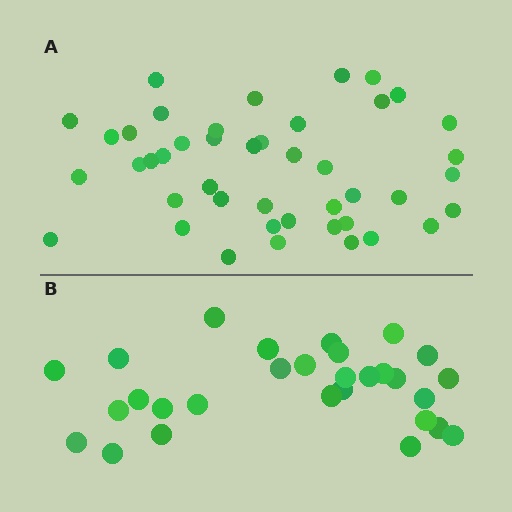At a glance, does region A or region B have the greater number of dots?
Region A (the top region) has more dots.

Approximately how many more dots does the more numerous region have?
Region A has approximately 15 more dots than region B.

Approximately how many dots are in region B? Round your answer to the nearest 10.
About 30 dots. (The exact count is 29, which rounds to 30.)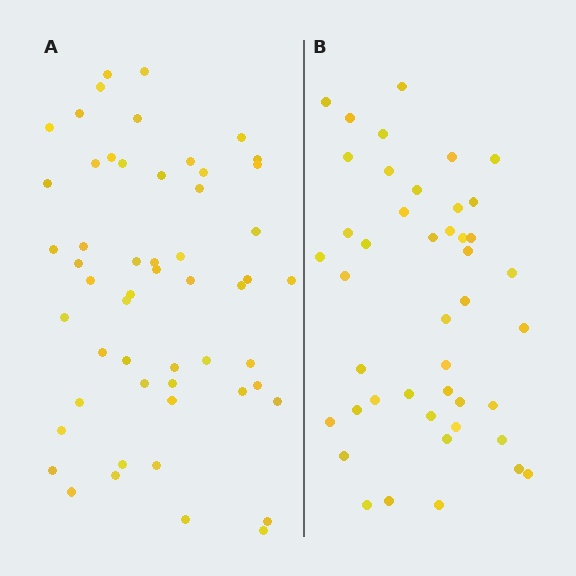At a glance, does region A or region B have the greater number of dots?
Region A (the left region) has more dots.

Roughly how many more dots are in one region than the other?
Region A has roughly 10 or so more dots than region B.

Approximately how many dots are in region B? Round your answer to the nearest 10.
About 40 dots. (The exact count is 44, which rounds to 40.)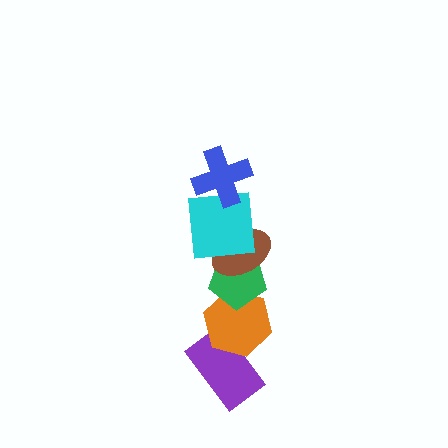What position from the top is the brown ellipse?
The brown ellipse is 3rd from the top.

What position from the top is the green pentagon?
The green pentagon is 4th from the top.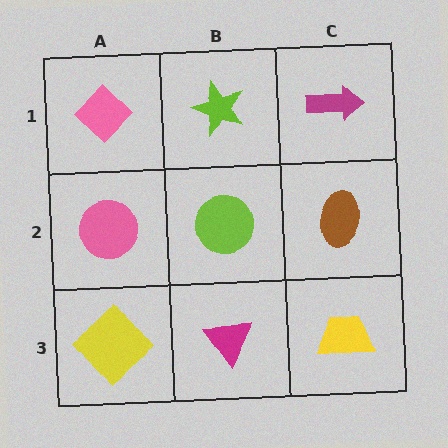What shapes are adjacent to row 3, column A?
A pink circle (row 2, column A), a magenta triangle (row 3, column B).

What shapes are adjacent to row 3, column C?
A brown ellipse (row 2, column C), a magenta triangle (row 3, column B).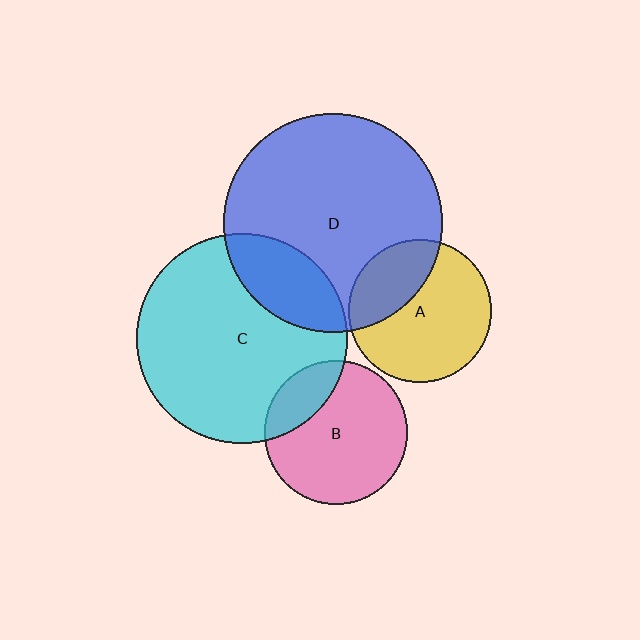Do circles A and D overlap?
Yes.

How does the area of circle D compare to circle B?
Approximately 2.3 times.